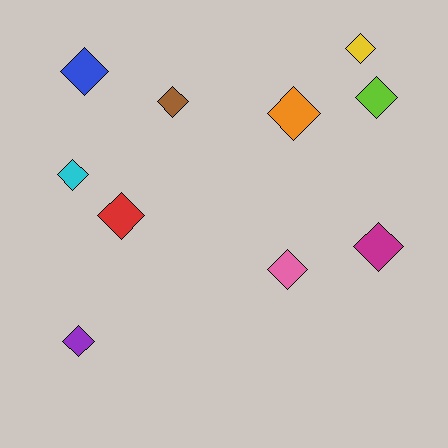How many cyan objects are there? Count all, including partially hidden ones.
There is 1 cyan object.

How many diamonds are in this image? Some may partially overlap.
There are 10 diamonds.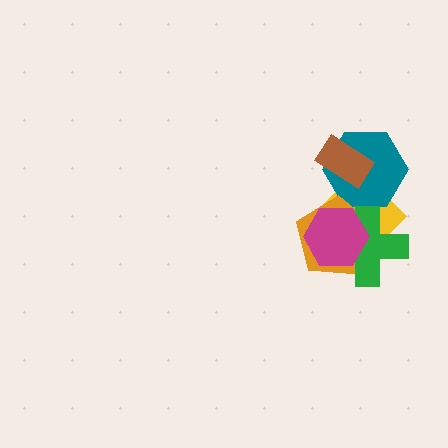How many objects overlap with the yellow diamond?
5 objects overlap with the yellow diamond.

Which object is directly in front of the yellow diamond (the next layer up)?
The teal hexagon is directly in front of the yellow diamond.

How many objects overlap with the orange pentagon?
4 objects overlap with the orange pentagon.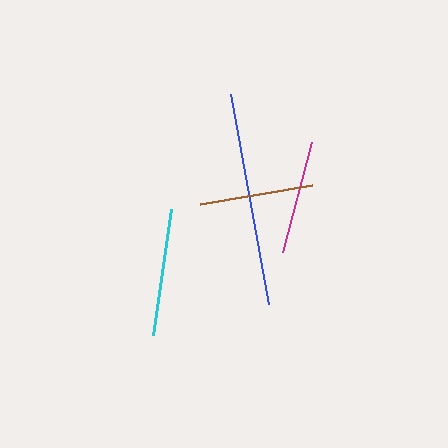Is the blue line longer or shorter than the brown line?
The blue line is longer than the brown line.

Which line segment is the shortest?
The magenta line is the shortest at approximately 113 pixels.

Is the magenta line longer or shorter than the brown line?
The brown line is longer than the magenta line.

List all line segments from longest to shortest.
From longest to shortest: blue, cyan, brown, magenta.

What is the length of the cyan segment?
The cyan segment is approximately 128 pixels long.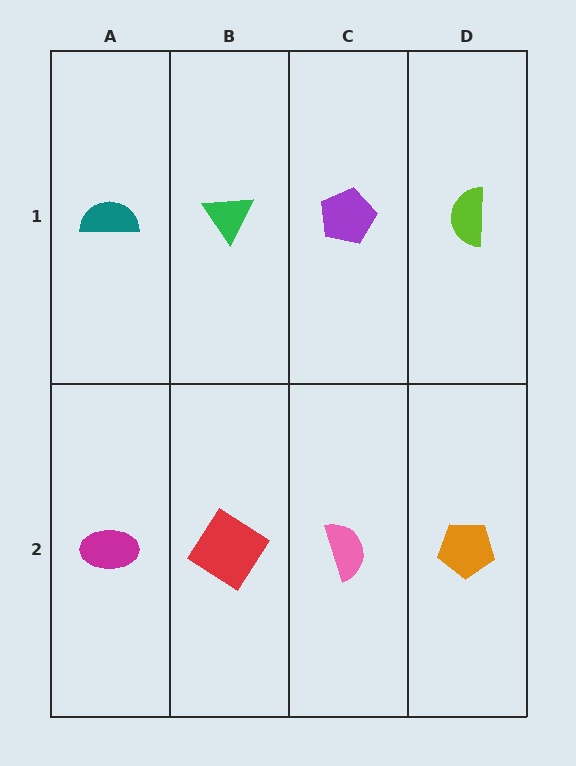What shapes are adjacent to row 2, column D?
A lime semicircle (row 1, column D), a pink semicircle (row 2, column C).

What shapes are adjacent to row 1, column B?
A red diamond (row 2, column B), a teal semicircle (row 1, column A), a purple pentagon (row 1, column C).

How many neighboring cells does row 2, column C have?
3.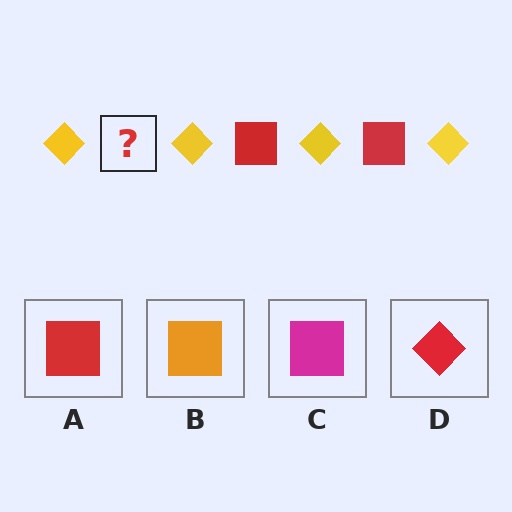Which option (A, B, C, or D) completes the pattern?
A.